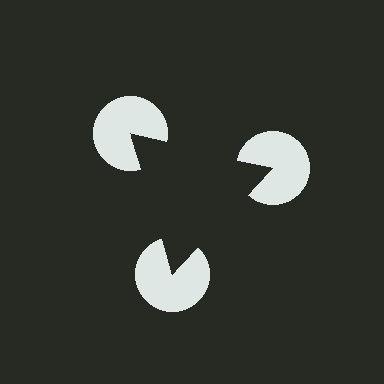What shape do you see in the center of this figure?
An illusory triangle — its edges are inferred from the aligned wedge cuts in the pac-man discs, not physically drawn.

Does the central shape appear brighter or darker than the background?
It typically appears slightly darker than the background, even though no actual brightness change is drawn.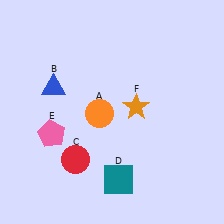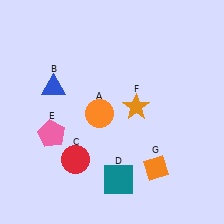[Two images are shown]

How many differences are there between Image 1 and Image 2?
There is 1 difference between the two images.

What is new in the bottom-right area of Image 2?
An orange diamond (G) was added in the bottom-right area of Image 2.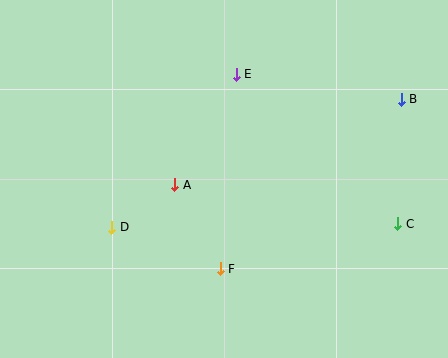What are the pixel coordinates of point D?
Point D is at (112, 227).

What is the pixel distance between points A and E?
The distance between A and E is 127 pixels.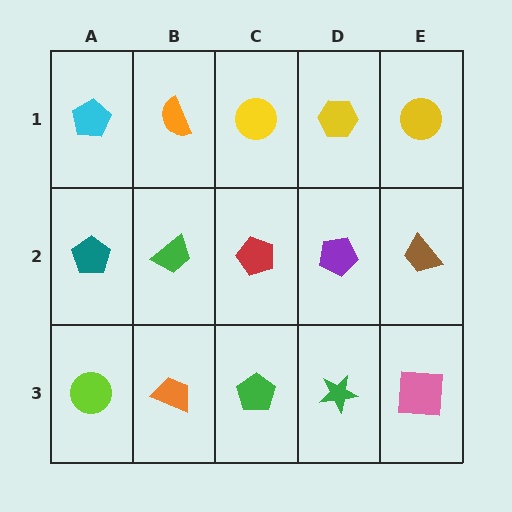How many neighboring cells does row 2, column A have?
3.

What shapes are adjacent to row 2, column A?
A cyan pentagon (row 1, column A), a lime circle (row 3, column A), a green trapezoid (row 2, column B).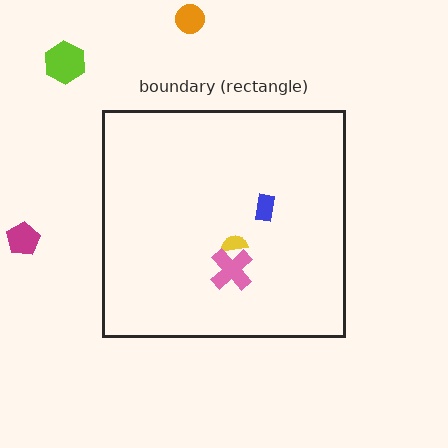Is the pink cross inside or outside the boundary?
Inside.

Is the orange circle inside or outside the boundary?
Outside.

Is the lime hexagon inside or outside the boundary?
Outside.